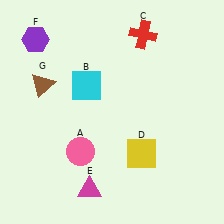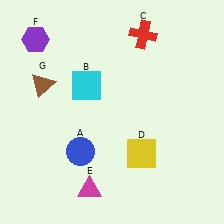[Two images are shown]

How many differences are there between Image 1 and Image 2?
There is 1 difference between the two images.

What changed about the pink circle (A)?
In Image 1, A is pink. In Image 2, it changed to blue.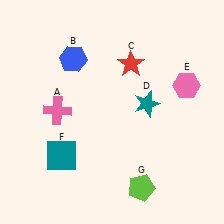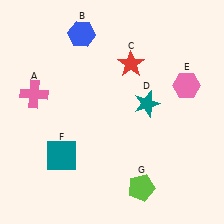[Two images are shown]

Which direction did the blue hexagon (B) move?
The blue hexagon (B) moved up.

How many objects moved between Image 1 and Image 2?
2 objects moved between the two images.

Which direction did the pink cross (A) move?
The pink cross (A) moved left.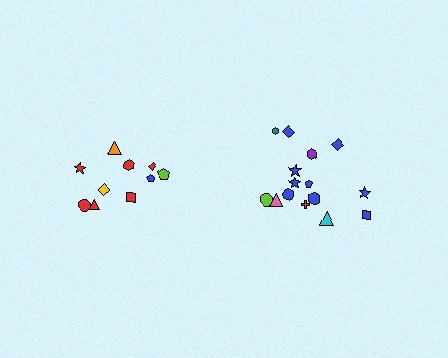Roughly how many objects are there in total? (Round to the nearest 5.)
Roughly 25 objects in total.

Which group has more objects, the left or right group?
The right group.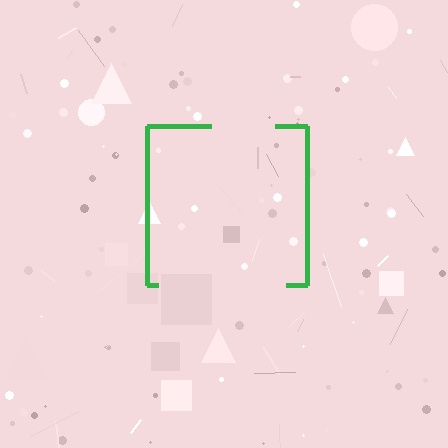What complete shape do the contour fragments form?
The contour fragments form a square.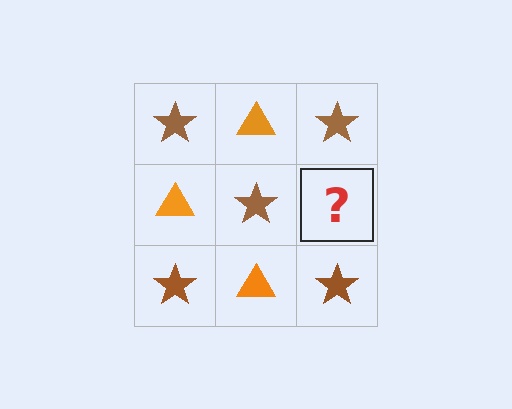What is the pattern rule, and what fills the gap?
The rule is that it alternates brown star and orange triangle in a checkerboard pattern. The gap should be filled with an orange triangle.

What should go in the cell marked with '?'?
The missing cell should contain an orange triangle.